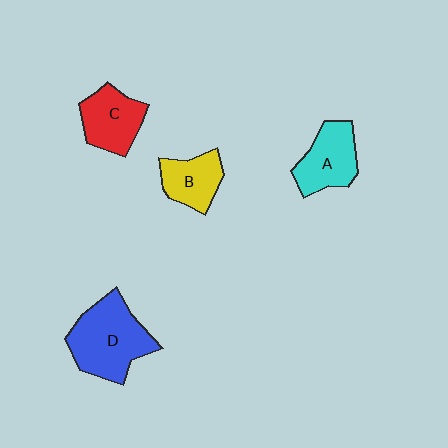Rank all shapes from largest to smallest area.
From largest to smallest: D (blue), A (cyan), C (red), B (yellow).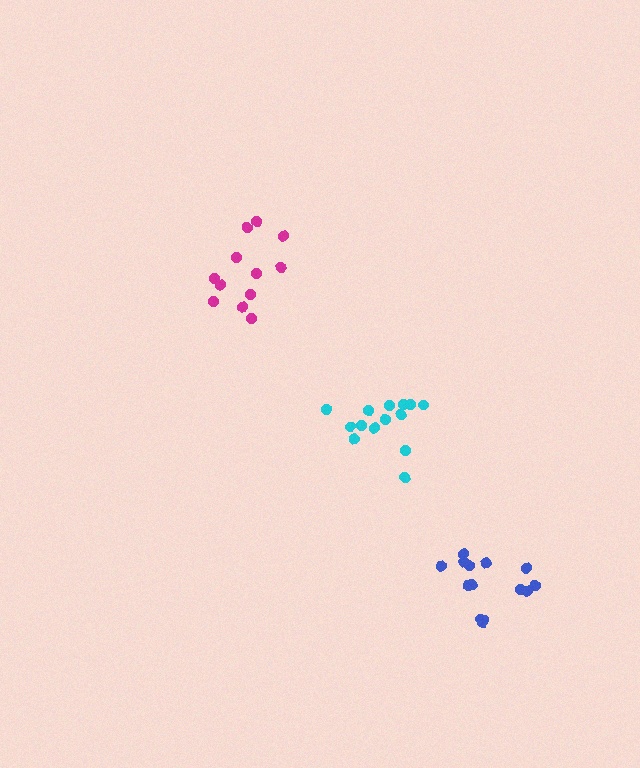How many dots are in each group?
Group 1: 14 dots, Group 2: 12 dots, Group 3: 14 dots (40 total).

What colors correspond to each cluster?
The clusters are colored: cyan, magenta, blue.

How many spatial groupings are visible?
There are 3 spatial groupings.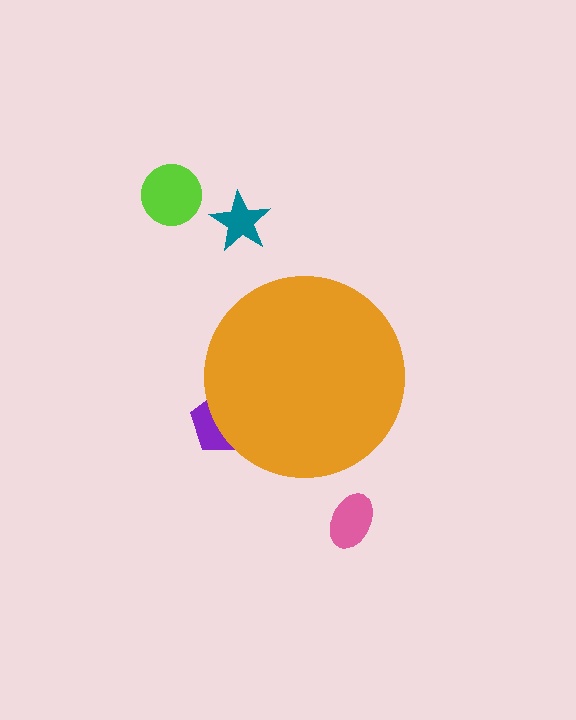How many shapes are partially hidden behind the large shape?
1 shape is partially hidden.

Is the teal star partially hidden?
No, the teal star is fully visible.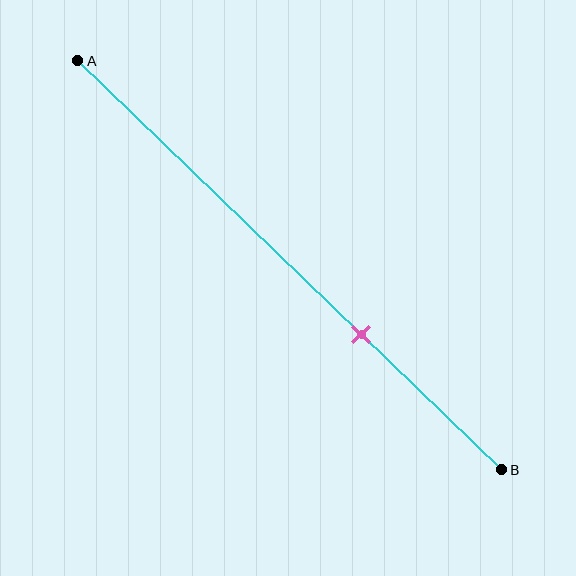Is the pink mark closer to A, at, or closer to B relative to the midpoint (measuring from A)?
The pink mark is closer to point B than the midpoint of segment AB.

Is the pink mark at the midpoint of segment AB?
No, the mark is at about 65% from A, not at the 50% midpoint.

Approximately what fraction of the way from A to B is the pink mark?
The pink mark is approximately 65% of the way from A to B.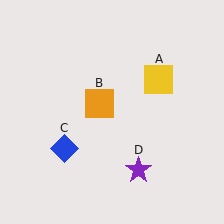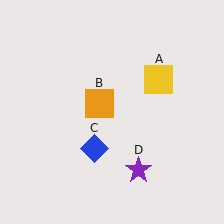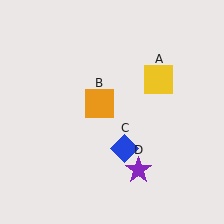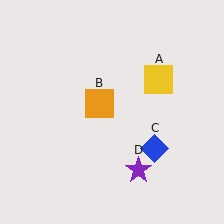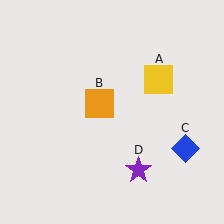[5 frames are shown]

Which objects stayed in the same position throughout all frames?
Yellow square (object A) and orange square (object B) and purple star (object D) remained stationary.